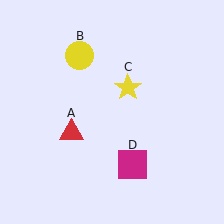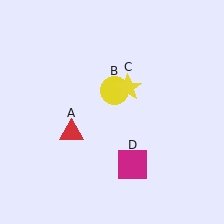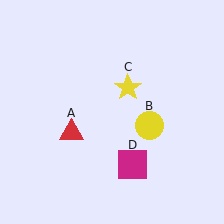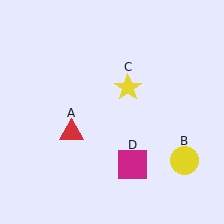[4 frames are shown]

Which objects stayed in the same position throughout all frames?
Red triangle (object A) and yellow star (object C) and magenta square (object D) remained stationary.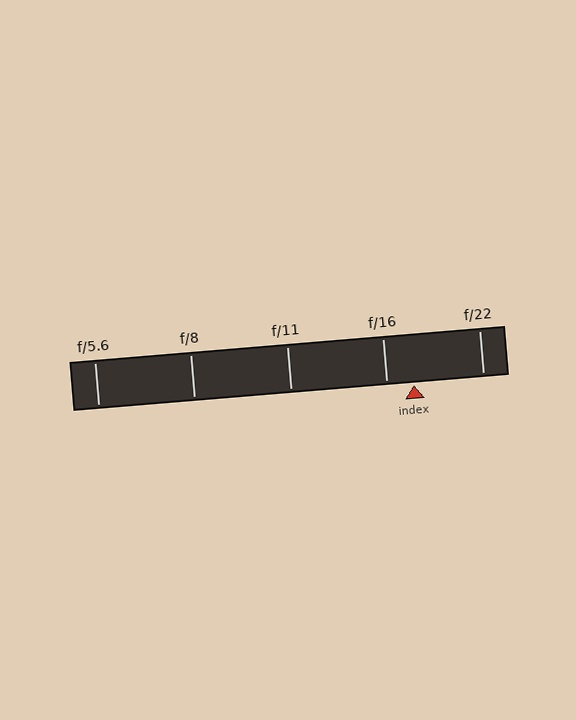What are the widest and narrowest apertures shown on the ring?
The widest aperture shown is f/5.6 and the narrowest is f/22.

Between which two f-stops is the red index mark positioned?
The index mark is between f/16 and f/22.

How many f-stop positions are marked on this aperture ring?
There are 5 f-stop positions marked.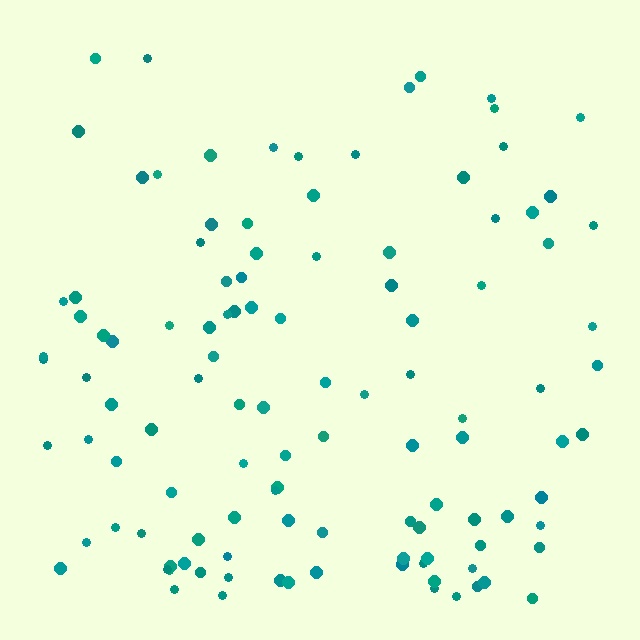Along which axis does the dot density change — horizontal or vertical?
Vertical.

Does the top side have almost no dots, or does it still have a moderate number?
Still a moderate number, just noticeably fewer than the bottom.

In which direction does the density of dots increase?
From top to bottom, with the bottom side densest.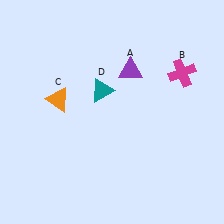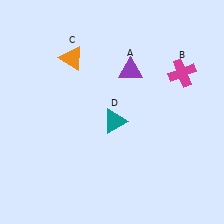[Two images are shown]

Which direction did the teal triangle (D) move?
The teal triangle (D) moved down.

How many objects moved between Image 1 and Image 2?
2 objects moved between the two images.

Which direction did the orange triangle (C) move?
The orange triangle (C) moved up.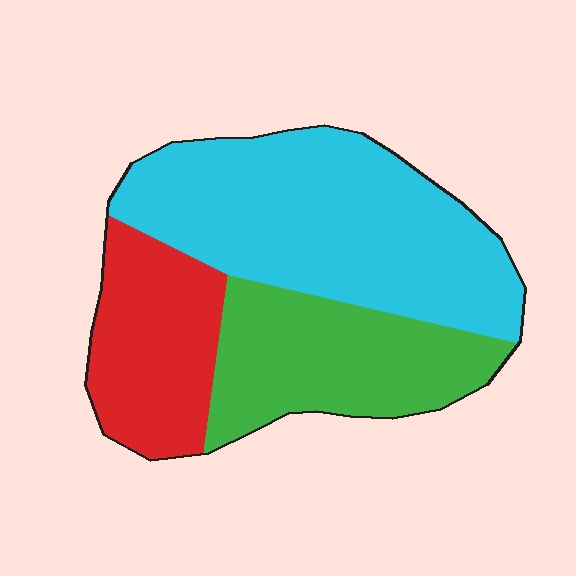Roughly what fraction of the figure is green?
Green takes up about one quarter (1/4) of the figure.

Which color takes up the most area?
Cyan, at roughly 50%.